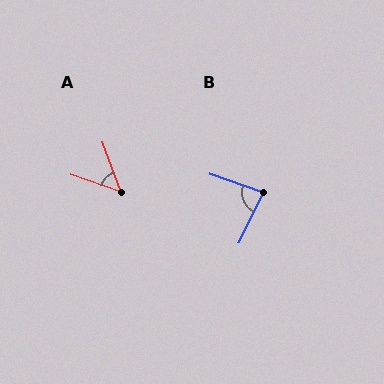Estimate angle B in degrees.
Approximately 83 degrees.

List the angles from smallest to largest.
A (51°), B (83°).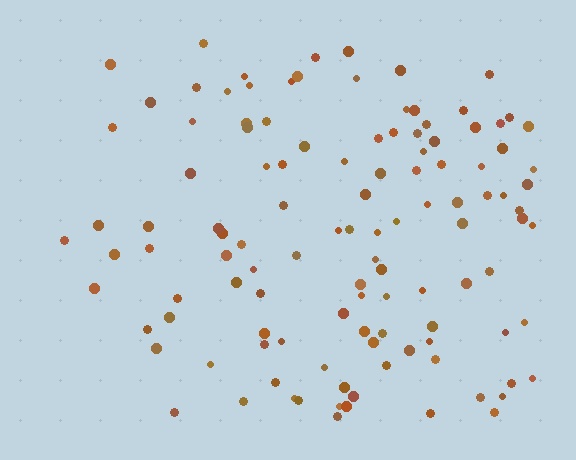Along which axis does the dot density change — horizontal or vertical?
Horizontal.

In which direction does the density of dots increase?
From left to right, with the right side densest.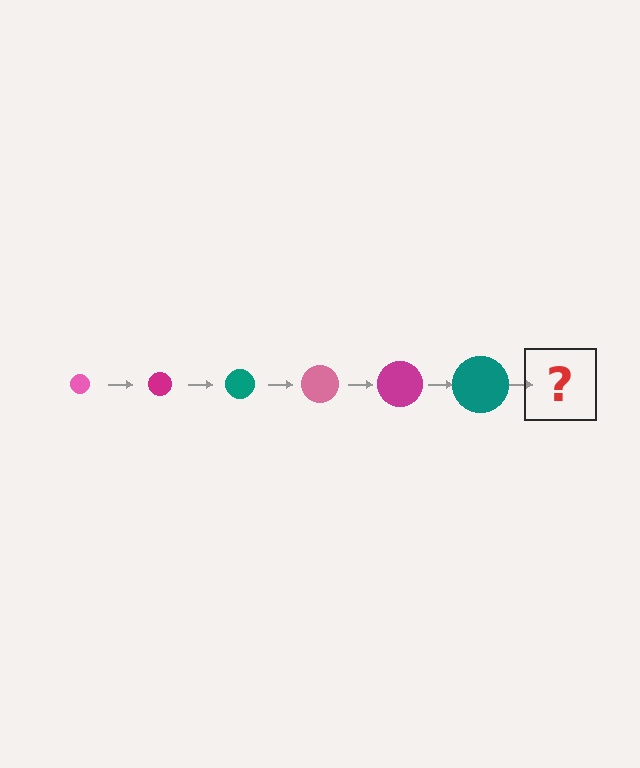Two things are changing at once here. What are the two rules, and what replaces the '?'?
The two rules are that the circle grows larger each step and the color cycles through pink, magenta, and teal. The '?' should be a pink circle, larger than the previous one.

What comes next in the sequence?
The next element should be a pink circle, larger than the previous one.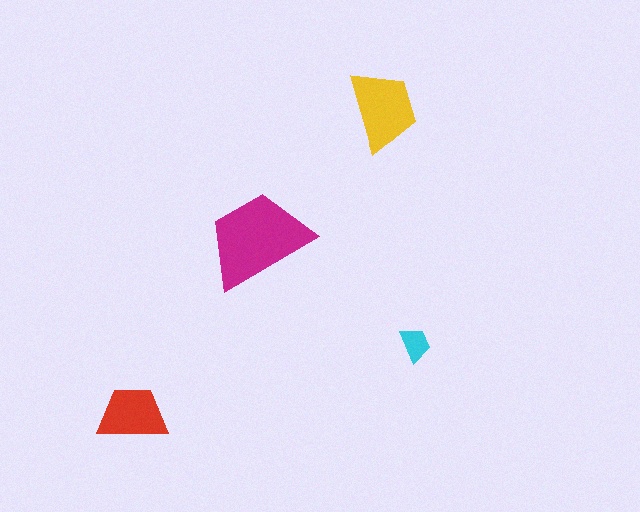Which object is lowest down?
The red trapezoid is bottommost.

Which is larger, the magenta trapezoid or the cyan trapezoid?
The magenta one.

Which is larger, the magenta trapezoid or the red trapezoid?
The magenta one.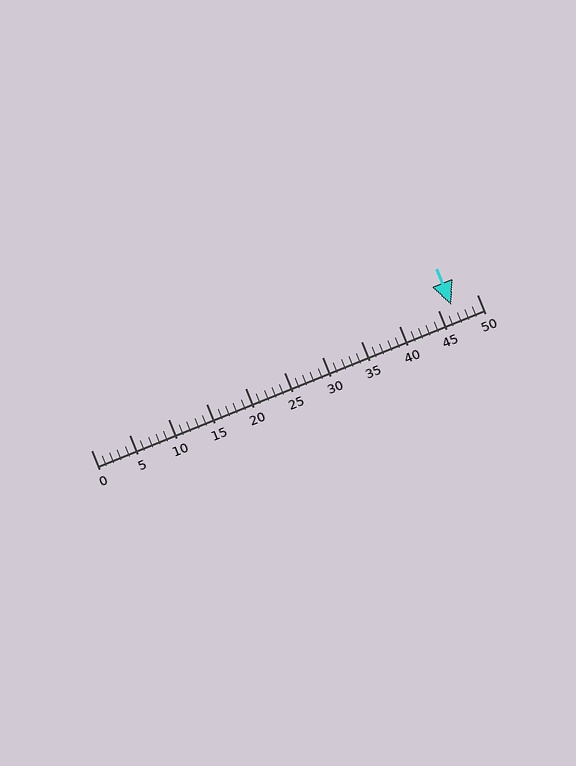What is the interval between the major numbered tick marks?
The major tick marks are spaced 5 units apart.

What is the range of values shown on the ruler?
The ruler shows values from 0 to 50.